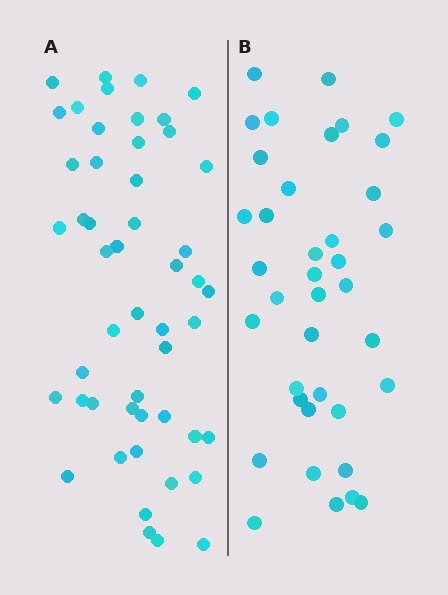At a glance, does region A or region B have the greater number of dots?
Region A (the left region) has more dots.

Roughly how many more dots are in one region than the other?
Region A has roughly 12 or so more dots than region B.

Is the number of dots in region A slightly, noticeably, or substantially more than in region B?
Region A has noticeably more, but not dramatically so. The ratio is roughly 1.3 to 1.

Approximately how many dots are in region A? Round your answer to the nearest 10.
About 50 dots.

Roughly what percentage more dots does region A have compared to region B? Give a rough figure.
About 30% more.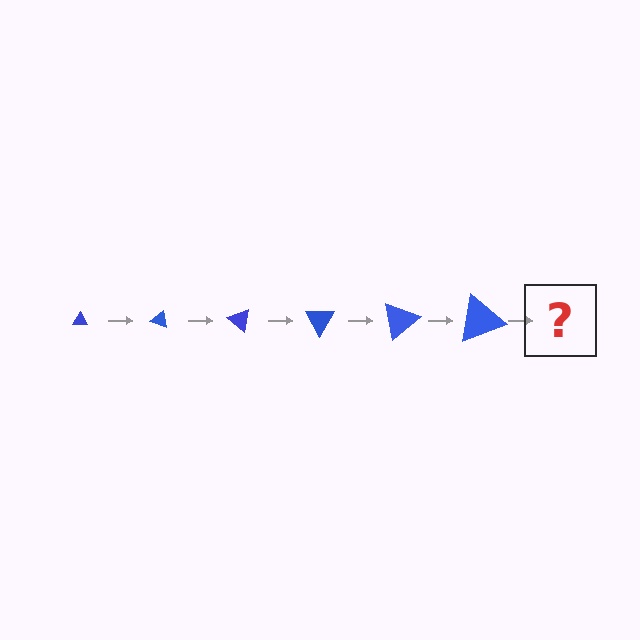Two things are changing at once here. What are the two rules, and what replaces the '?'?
The two rules are that the triangle grows larger each step and it rotates 20 degrees each step. The '?' should be a triangle, larger than the previous one and rotated 120 degrees from the start.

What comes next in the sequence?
The next element should be a triangle, larger than the previous one and rotated 120 degrees from the start.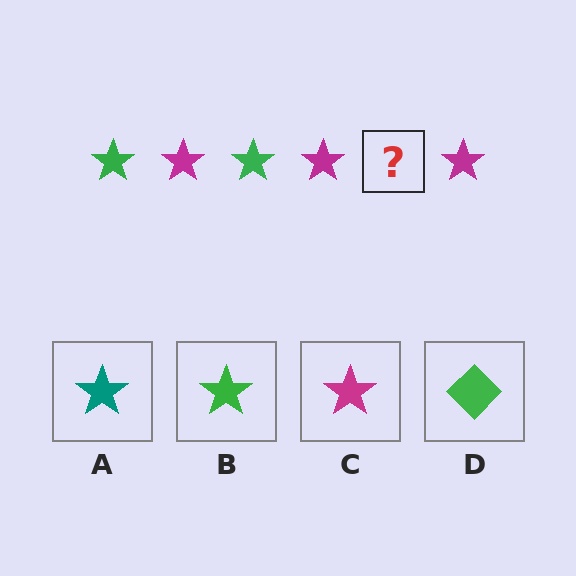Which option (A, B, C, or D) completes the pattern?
B.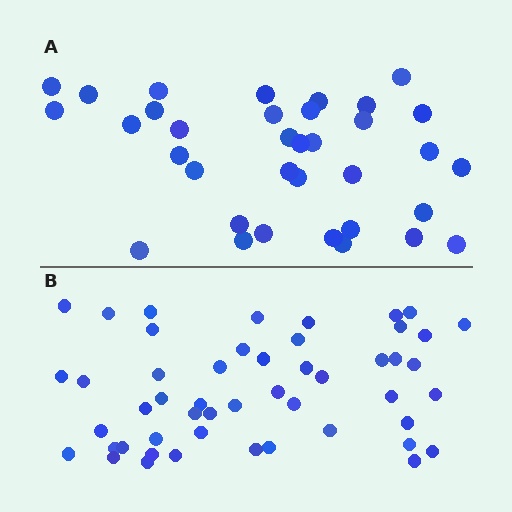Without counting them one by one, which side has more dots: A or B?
Region B (the bottom region) has more dots.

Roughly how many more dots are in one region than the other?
Region B has approximately 15 more dots than region A.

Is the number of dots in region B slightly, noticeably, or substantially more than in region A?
Region B has noticeably more, but not dramatically so. The ratio is roughly 1.4 to 1.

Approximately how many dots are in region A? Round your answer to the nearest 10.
About 40 dots. (The exact count is 35, which rounds to 40.)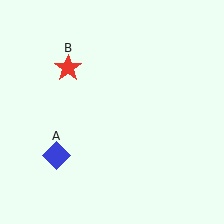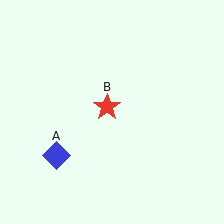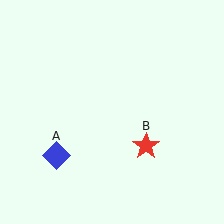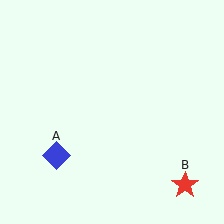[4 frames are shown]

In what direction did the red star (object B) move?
The red star (object B) moved down and to the right.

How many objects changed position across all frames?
1 object changed position: red star (object B).